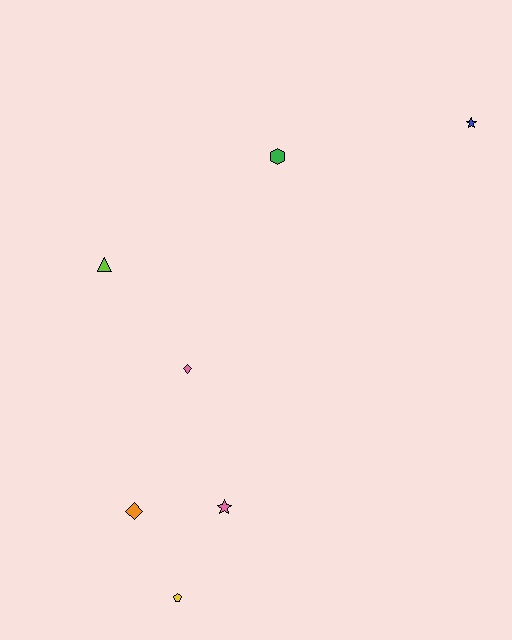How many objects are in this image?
There are 7 objects.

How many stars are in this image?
There are 2 stars.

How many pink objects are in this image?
There are 2 pink objects.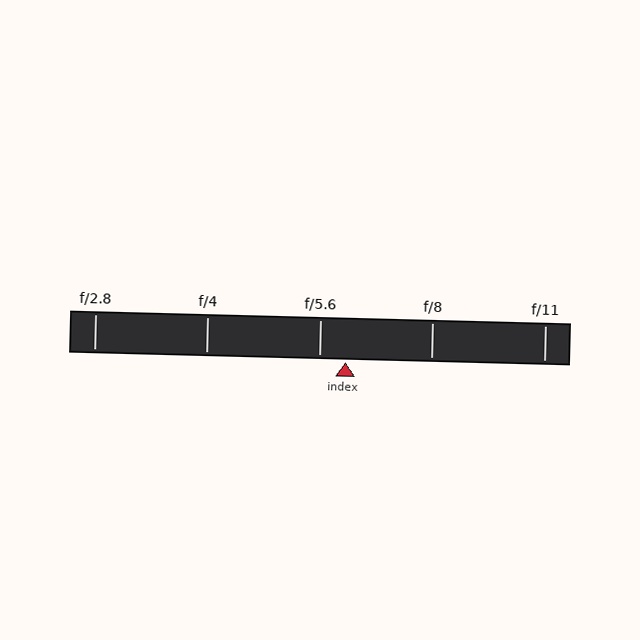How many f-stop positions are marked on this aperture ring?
There are 5 f-stop positions marked.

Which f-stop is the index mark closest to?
The index mark is closest to f/5.6.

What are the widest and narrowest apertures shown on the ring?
The widest aperture shown is f/2.8 and the narrowest is f/11.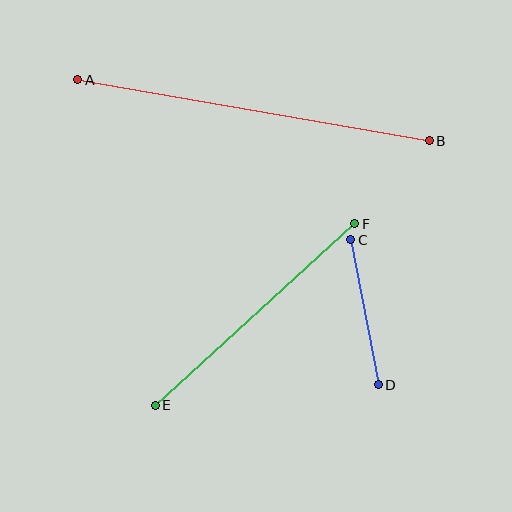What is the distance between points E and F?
The distance is approximately 270 pixels.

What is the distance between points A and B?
The distance is approximately 357 pixels.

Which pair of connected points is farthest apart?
Points A and B are farthest apart.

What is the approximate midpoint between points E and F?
The midpoint is at approximately (255, 315) pixels.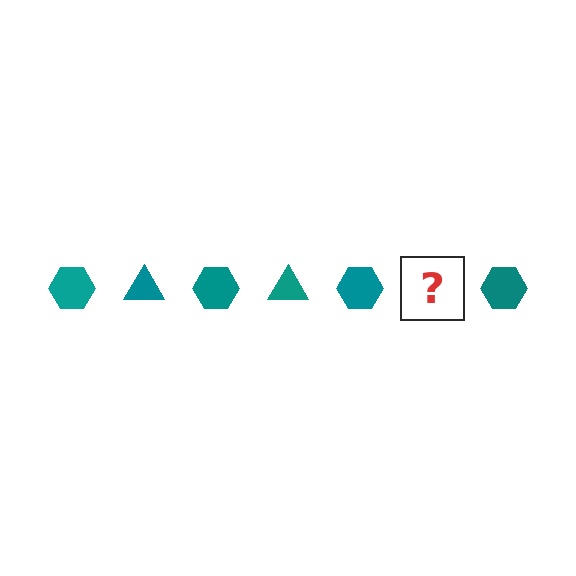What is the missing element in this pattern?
The missing element is a teal triangle.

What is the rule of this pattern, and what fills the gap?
The rule is that the pattern cycles through hexagon, triangle shapes in teal. The gap should be filled with a teal triangle.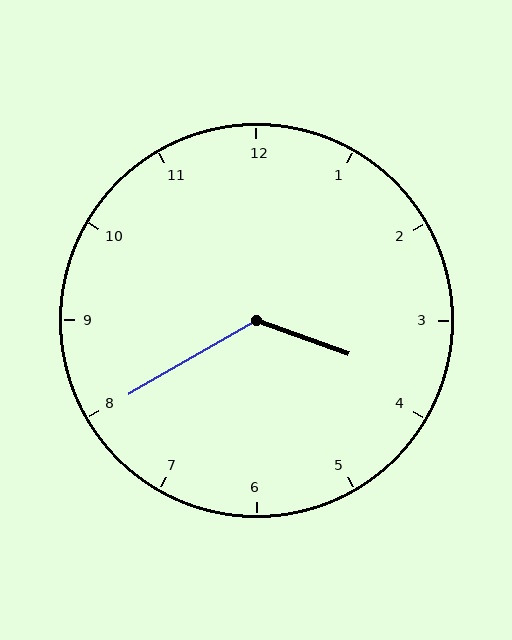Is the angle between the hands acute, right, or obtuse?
It is obtuse.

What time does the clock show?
3:40.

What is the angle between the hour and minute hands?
Approximately 130 degrees.